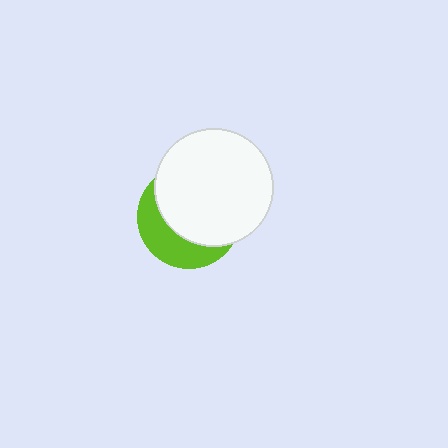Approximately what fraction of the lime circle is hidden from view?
Roughly 65% of the lime circle is hidden behind the white circle.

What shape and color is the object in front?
The object in front is a white circle.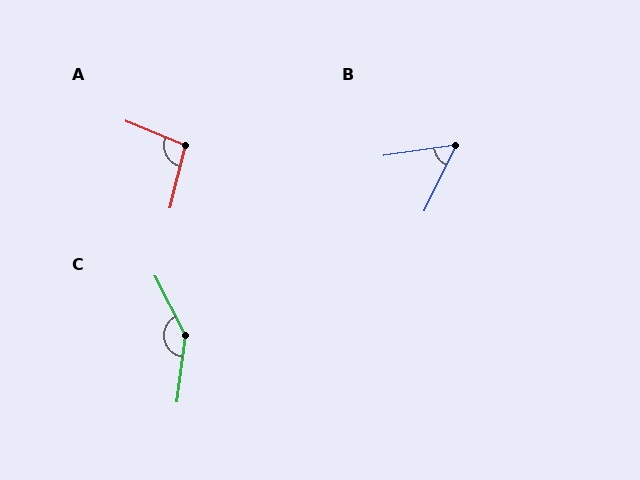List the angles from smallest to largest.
B (56°), A (98°), C (146°).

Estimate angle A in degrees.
Approximately 98 degrees.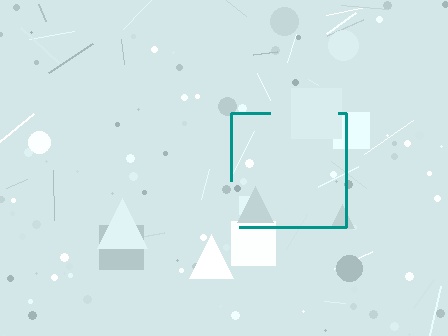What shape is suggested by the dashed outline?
The dashed outline suggests a square.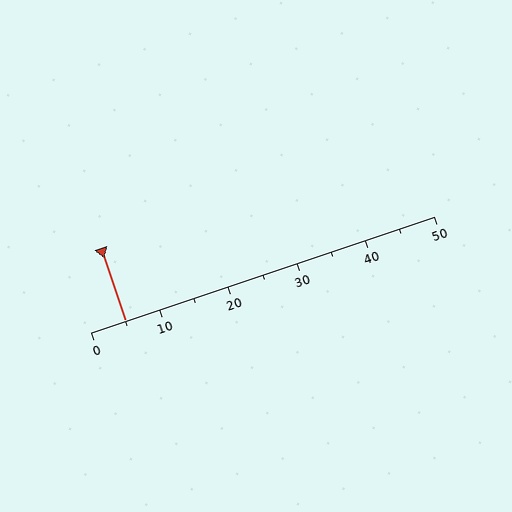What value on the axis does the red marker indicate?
The marker indicates approximately 5.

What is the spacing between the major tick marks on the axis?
The major ticks are spaced 10 apart.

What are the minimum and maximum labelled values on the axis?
The axis runs from 0 to 50.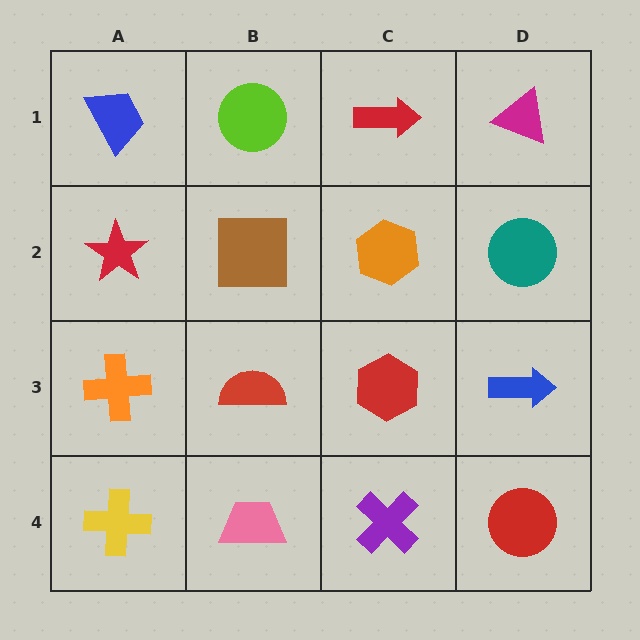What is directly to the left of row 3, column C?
A red semicircle.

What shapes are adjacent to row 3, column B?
A brown square (row 2, column B), a pink trapezoid (row 4, column B), an orange cross (row 3, column A), a red hexagon (row 3, column C).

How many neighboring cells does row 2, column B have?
4.